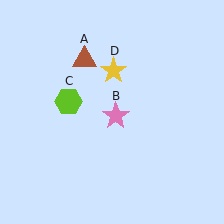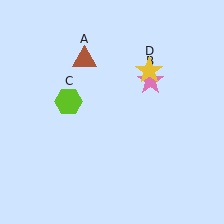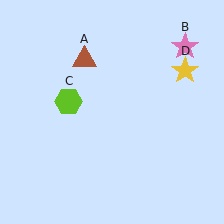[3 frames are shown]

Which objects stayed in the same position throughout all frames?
Brown triangle (object A) and lime hexagon (object C) remained stationary.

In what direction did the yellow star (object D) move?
The yellow star (object D) moved right.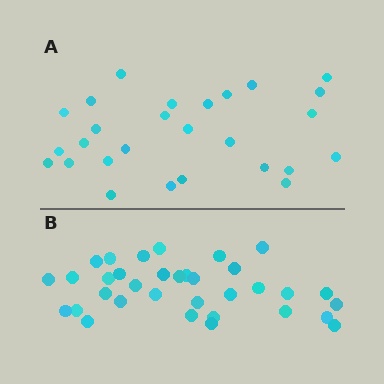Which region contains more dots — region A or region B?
Region B (the bottom region) has more dots.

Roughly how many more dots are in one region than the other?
Region B has roughly 8 or so more dots than region A.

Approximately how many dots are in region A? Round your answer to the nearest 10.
About 30 dots. (The exact count is 27, which rounds to 30.)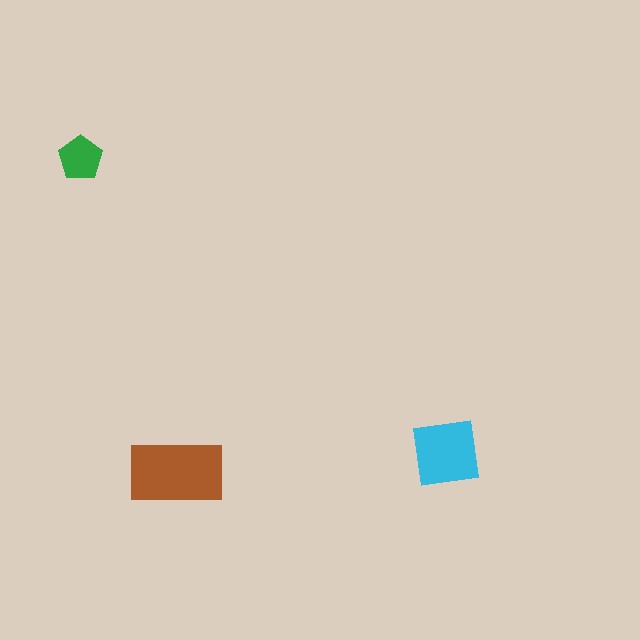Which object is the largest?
The brown rectangle.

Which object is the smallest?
The green pentagon.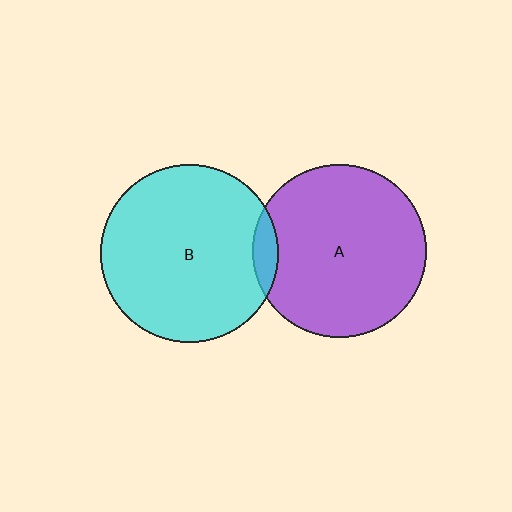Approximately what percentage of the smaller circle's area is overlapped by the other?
Approximately 5%.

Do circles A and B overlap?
Yes.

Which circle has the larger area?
Circle B (cyan).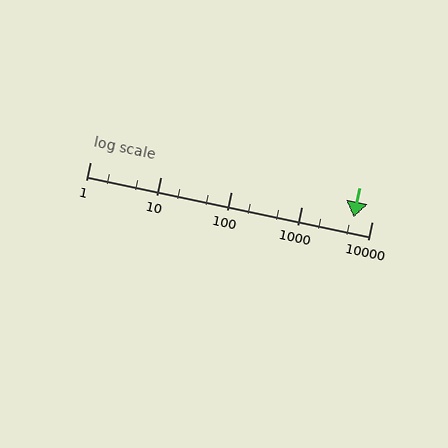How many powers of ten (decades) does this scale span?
The scale spans 4 decades, from 1 to 10000.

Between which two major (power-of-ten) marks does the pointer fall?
The pointer is between 1000 and 10000.